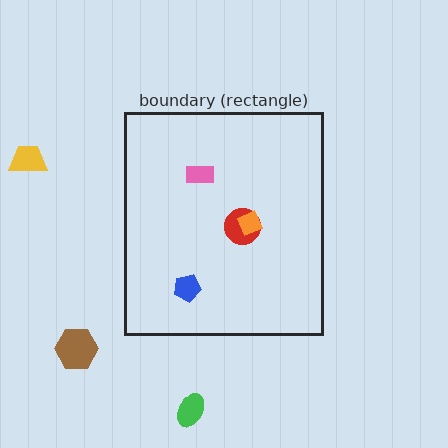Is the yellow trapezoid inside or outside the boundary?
Outside.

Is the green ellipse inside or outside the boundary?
Outside.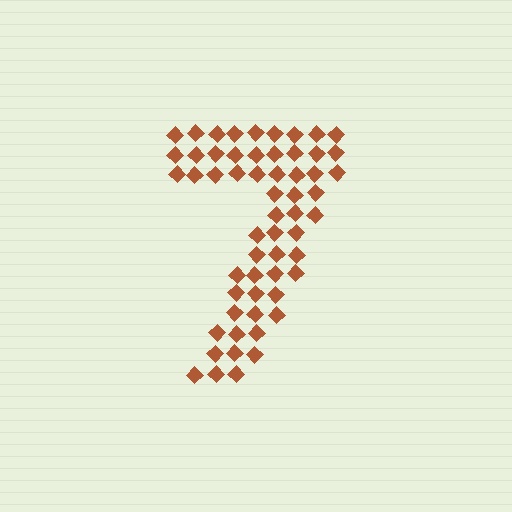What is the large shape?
The large shape is the digit 7.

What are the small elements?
The small elements are diamonds.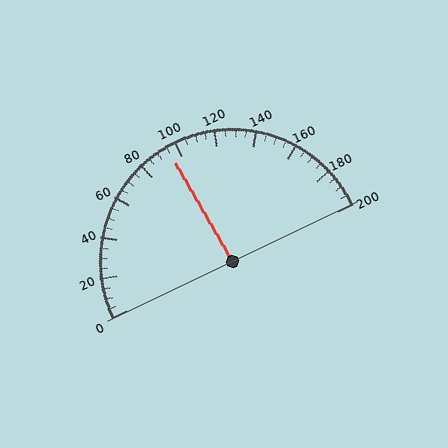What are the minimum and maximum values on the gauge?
The gauge ranges from 0 to 200.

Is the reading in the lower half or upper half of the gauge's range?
The reading is in the lower half of the range (0 to 200).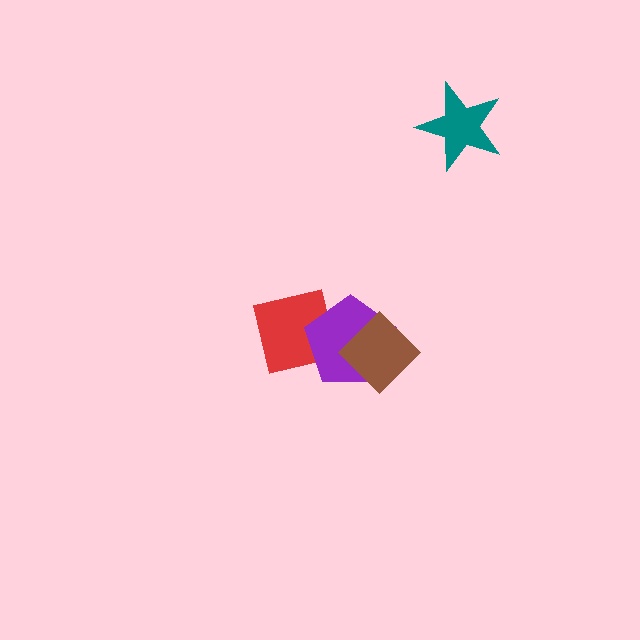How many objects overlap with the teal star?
0 objects overlap with the teal star.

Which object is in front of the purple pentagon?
The brown diamond is in front of the purple pentagon.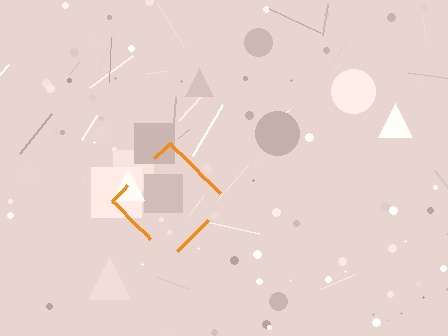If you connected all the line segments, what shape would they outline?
They would outline a diamond.